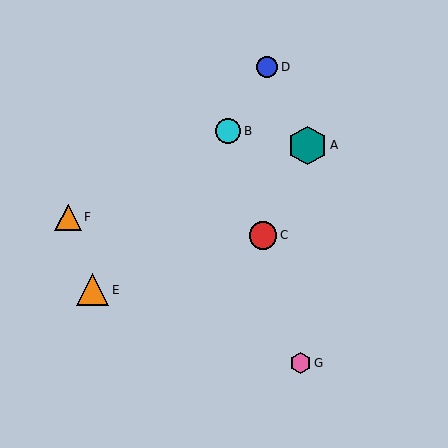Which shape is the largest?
The teal hexagon (labeled A) is the largest.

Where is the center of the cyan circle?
The center of the cyan circle is at (228, 131).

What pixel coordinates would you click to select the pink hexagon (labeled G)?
Click at (300, 363) to select the pink hexagon G.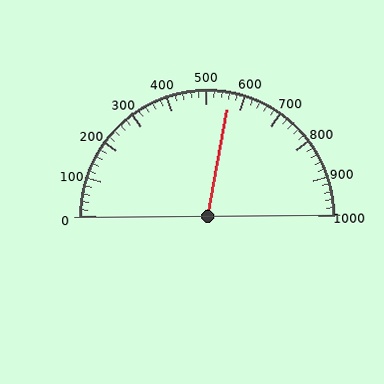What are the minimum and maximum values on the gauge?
The gauge ranges from 0 to 1000.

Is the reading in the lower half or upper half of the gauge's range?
The reading is in the upper half of the range (0 to 1000).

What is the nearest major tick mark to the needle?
The nearest major tick mark is 600.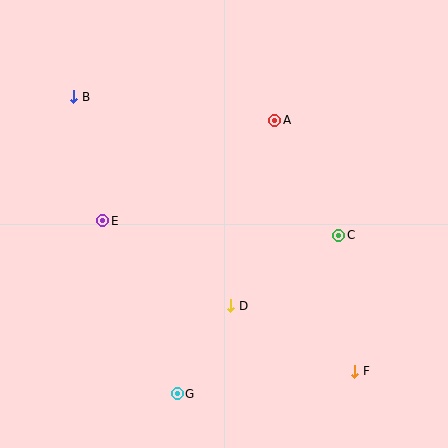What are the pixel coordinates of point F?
Point F is at (355, 371).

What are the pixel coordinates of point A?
Point A is at (275, 120).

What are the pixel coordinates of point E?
Point E is at (103, 221).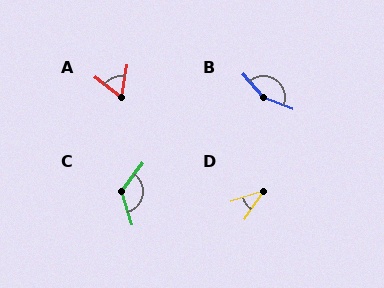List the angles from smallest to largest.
D (38°), A (62°), C (126°), B (152°).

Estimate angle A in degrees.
Approximately 62 degrees.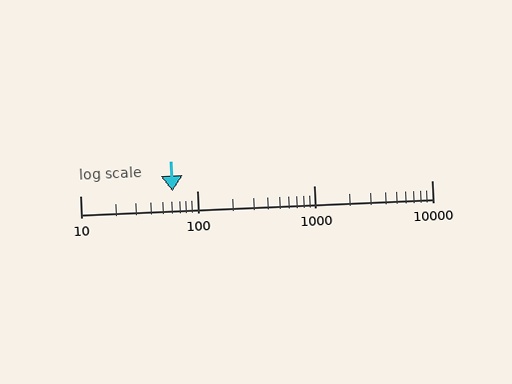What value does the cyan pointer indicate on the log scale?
The pointer indicates approximately 62.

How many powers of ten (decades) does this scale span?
The scale spans 3 decades, from 10 to 10000.